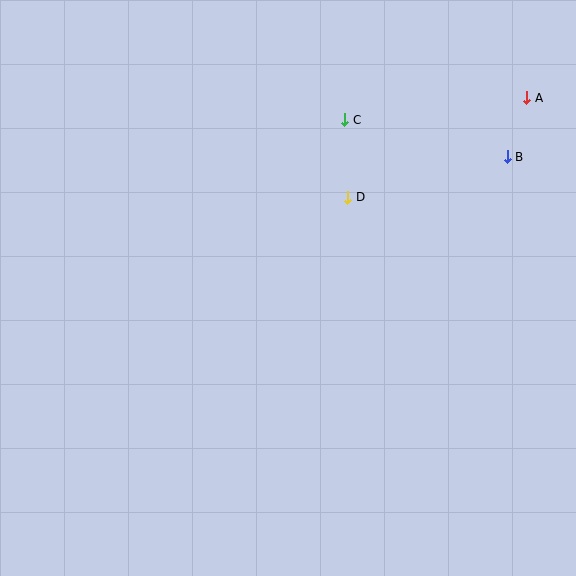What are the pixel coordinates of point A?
Point A is at (527, 98).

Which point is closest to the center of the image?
Point D at (348, 197) is closest to the center.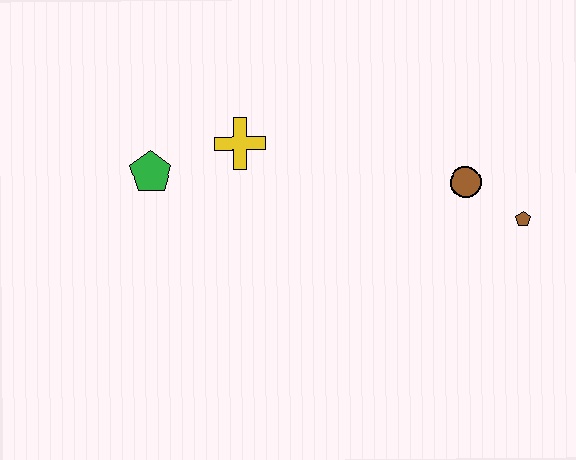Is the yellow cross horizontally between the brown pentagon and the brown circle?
No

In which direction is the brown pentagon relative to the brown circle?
The brown pentagon is to the right of the brown circle.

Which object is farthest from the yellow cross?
The brown pentagon is farthest from the yellow cross.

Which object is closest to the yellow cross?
The green pentagon is closest to the yellow cross.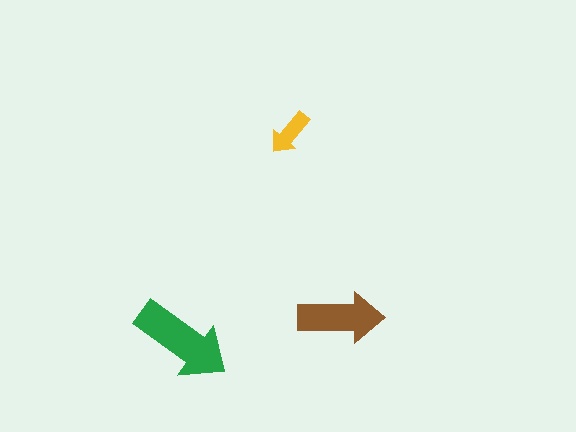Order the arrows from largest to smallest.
the green one, the brown one, the yellow one.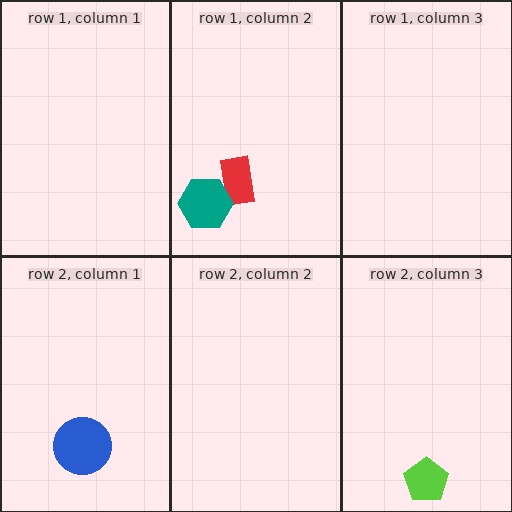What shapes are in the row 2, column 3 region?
The lime pentagon.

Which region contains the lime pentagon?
The row 2, column 3 region.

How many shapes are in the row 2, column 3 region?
1.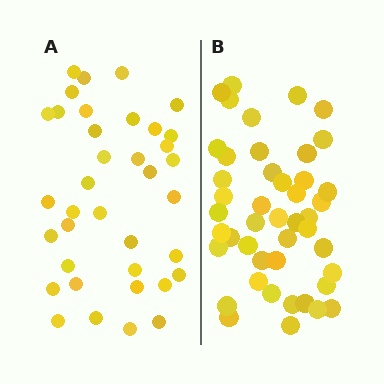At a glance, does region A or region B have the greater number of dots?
Region B (the right region) has more dots.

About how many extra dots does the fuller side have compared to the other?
Region B has roughly 8 or so more dots than region A.